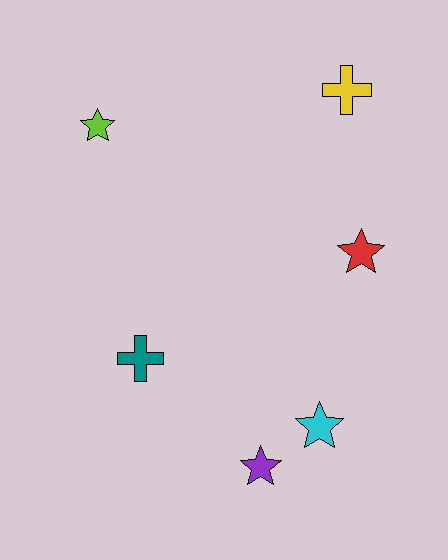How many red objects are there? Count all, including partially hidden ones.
There is 1 red object.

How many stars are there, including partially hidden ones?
There are 4 stars.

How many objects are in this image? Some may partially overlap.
There are 6 objects.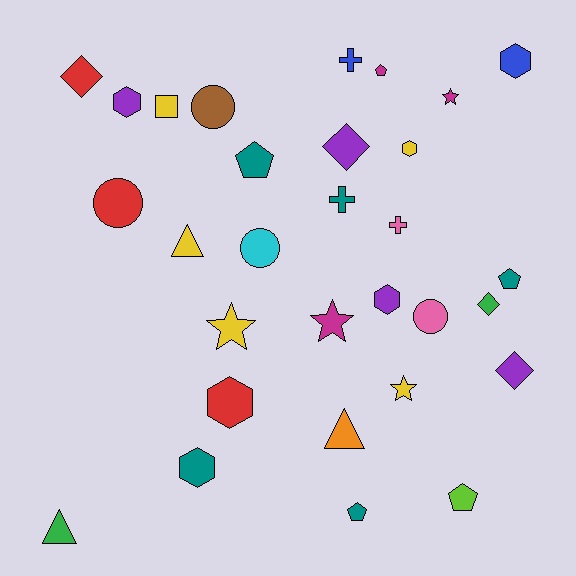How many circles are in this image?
There are 4 circles.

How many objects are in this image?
There are 30 objects.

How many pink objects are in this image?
There are 2 pink objects.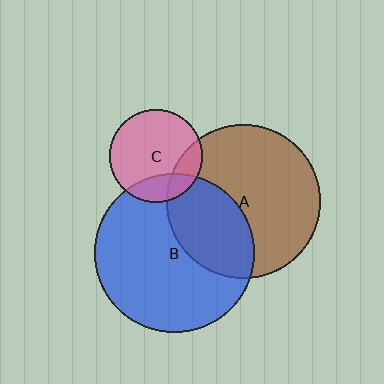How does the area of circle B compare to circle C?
Approximately 3.0 times.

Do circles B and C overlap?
Yes.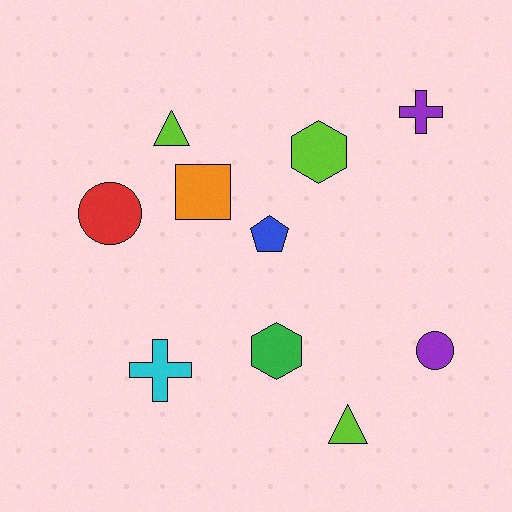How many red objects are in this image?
There is 1 red object.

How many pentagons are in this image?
There is 1 pentagon.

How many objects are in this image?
There are 10 objects.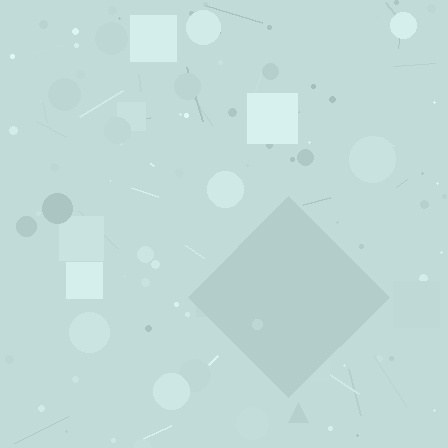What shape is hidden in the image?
A diamond is hidden in the image.